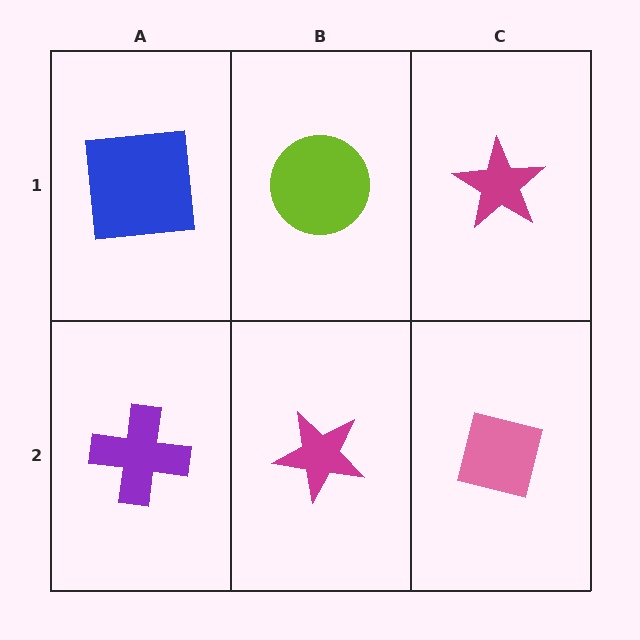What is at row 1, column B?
A lime circle.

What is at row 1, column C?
A magenta star.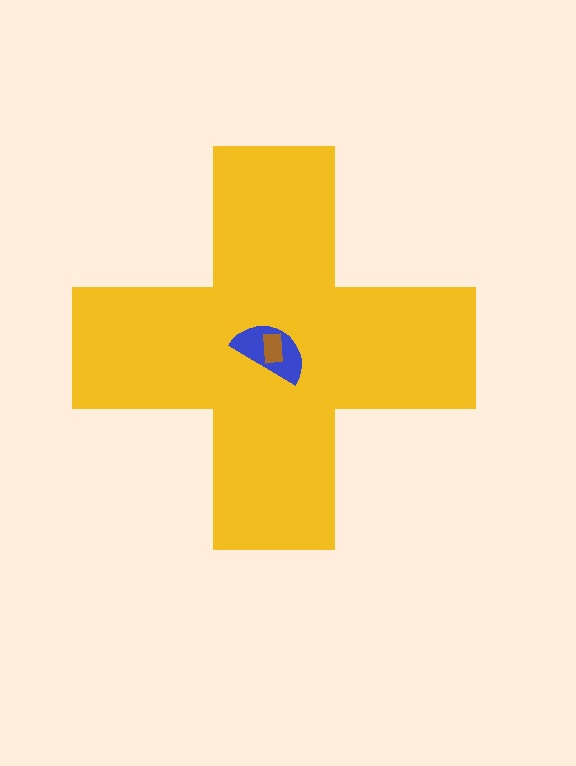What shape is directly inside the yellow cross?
The blue semicircle.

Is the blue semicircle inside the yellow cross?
Yes.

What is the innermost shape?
The brown rectangle.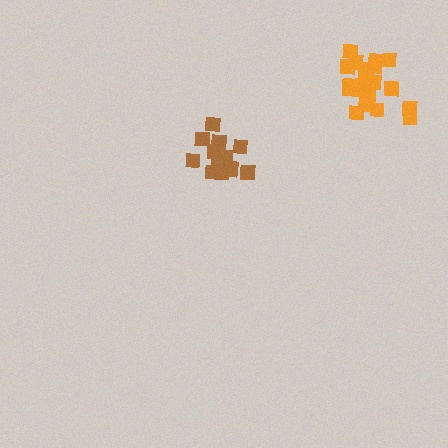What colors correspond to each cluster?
The clusters are colored: orange, brown.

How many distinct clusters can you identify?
There are 2 distinct clusters.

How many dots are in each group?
Group 1: 21 dots, Group 2: 15 dots (36 total).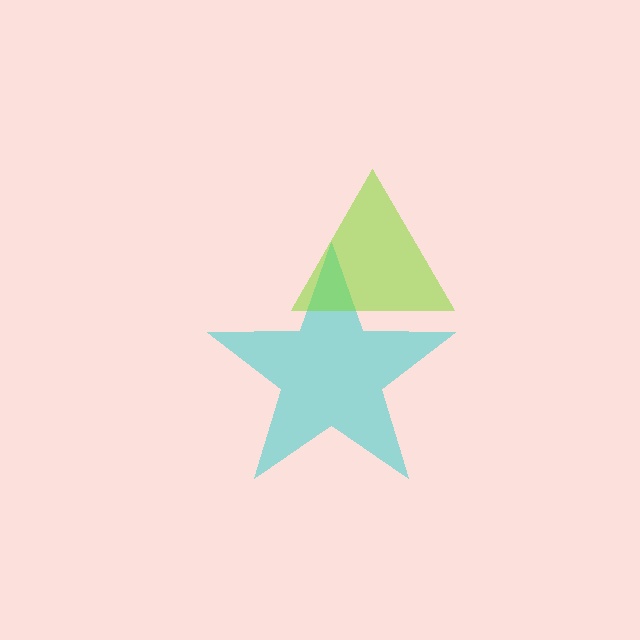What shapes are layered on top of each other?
The layered shapes are: a cyan star, a lime triangle.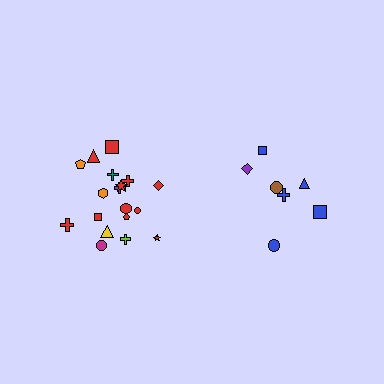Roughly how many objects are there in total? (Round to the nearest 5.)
Roughly 25 objects in total.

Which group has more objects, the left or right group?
The left group.